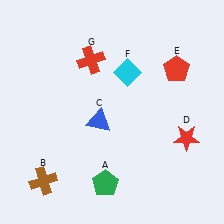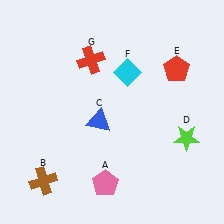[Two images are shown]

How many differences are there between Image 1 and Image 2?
There are 2 differences between the two images.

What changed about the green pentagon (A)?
In Image 1, A is green. In Image 2, it changed to pink.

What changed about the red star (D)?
In Image 1, D is red. In Image 2, it changed to lime.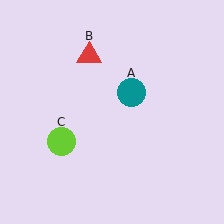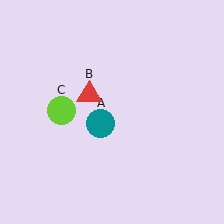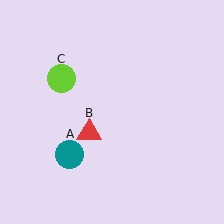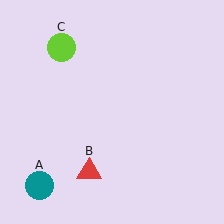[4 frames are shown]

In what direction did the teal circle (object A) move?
The teal circle (object A) moved down and to the left.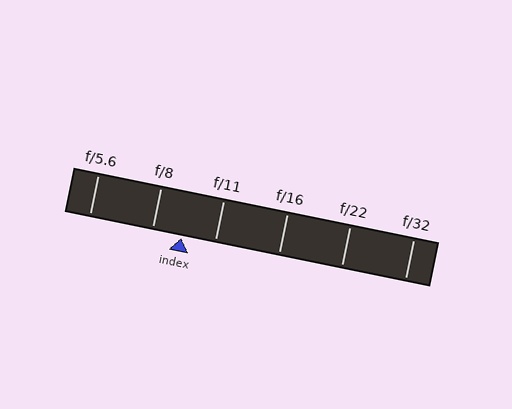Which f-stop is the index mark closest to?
The index mark is closest to f/8.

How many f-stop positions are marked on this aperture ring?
There are 6 f-stop positions marked.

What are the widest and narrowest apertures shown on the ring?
The widest aperture shown is f/5.6 and the narrowest is f/32.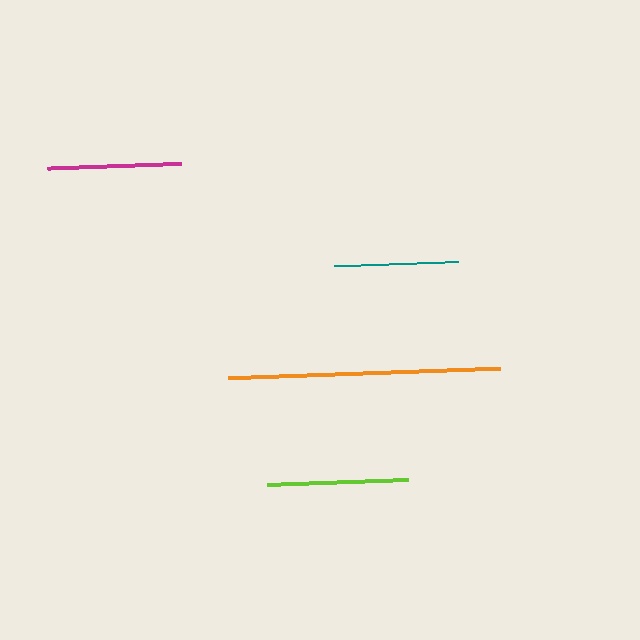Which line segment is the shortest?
The teal line is the shortest at approximately 123 pixels.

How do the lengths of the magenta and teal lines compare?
The magenta and teal lines are approximately the same length.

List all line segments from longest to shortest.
From longest to shortest: orange, lime, magenta, teal.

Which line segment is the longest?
The orange line is the longest at approximately 272 pixels.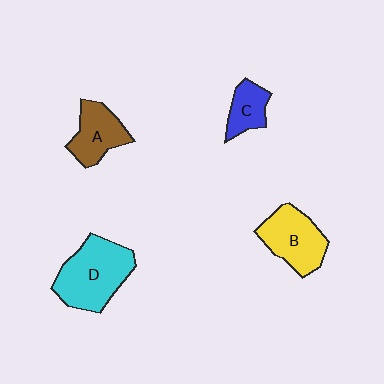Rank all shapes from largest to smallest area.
From largest to smallest: D (cyan), B (yellow), A (brown), C (blue).